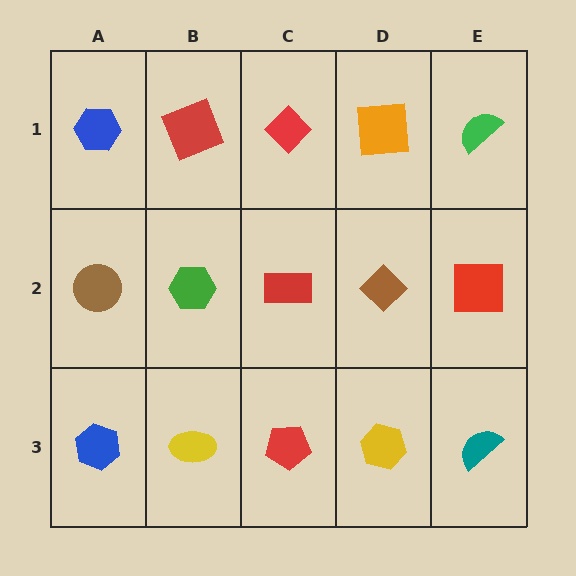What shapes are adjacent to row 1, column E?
A red square (row 2, column E), an orange square (row 1, column D).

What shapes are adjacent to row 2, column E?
A green semicircle (row 1, column E), a teal semicircle (row 3, column E), a brown diamond (row 2, column D).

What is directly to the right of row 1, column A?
A red square.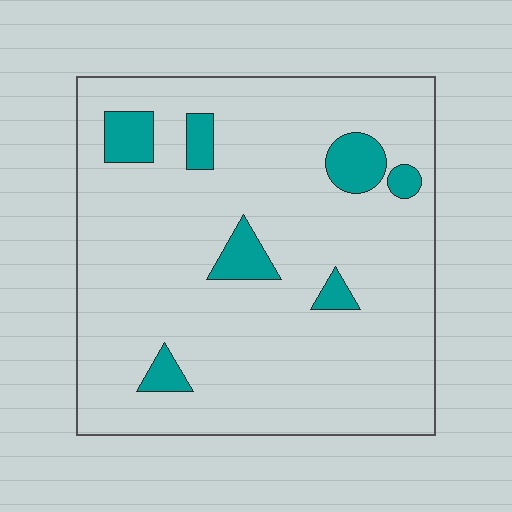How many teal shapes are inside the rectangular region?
7.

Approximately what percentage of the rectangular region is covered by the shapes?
Approximately 10%.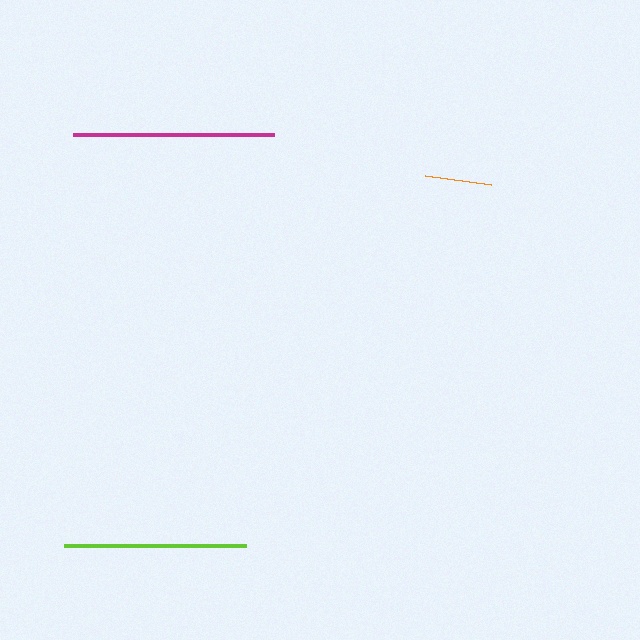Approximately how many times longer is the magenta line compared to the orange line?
The magenta line is approximately 3.0 times the length of the orange line.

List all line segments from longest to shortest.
From longest to shortest: magenta, lime, orange.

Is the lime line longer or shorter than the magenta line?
The magenta line is longer than the lime line.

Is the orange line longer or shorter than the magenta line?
The magenta line is longer than the orange line.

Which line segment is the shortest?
The orange line is the shortest at approximately 66 pixels.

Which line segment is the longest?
The magenta line is the longest at approximately 201 pixels.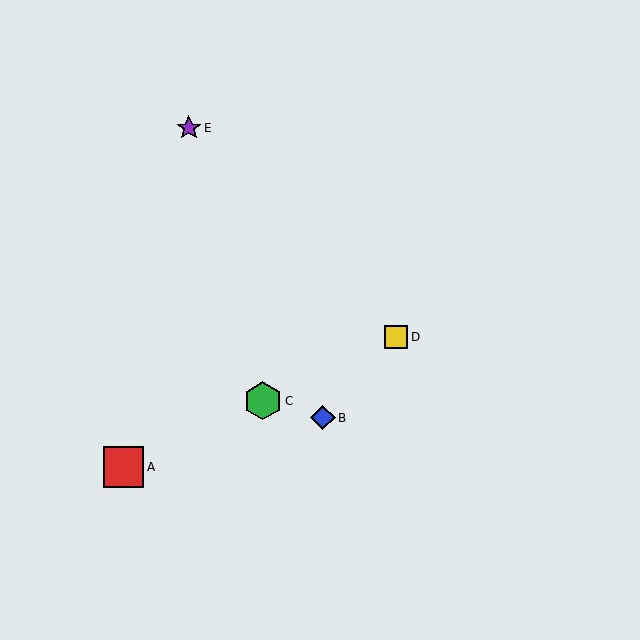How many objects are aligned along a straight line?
3 objects (A, C, D) are aligned along a straight line.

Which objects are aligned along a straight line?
Objects A, C, D are aligned along a straight line.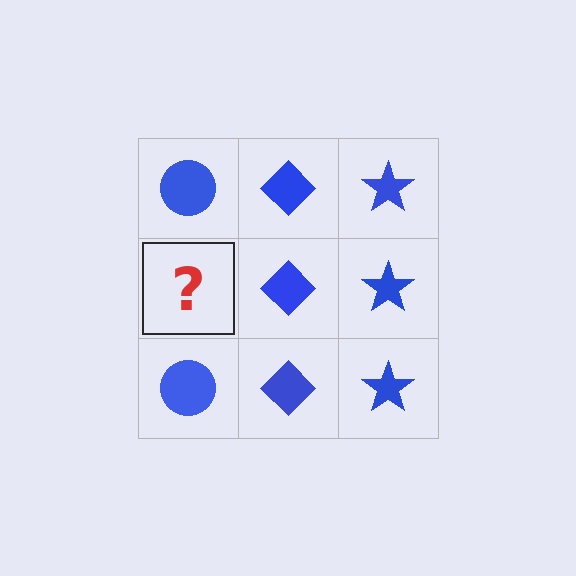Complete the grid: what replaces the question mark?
The question mark should be replaced with a blue circle.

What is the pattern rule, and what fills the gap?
The rule is that each column has a consistent shape. The gap should be filled with a blue circle.